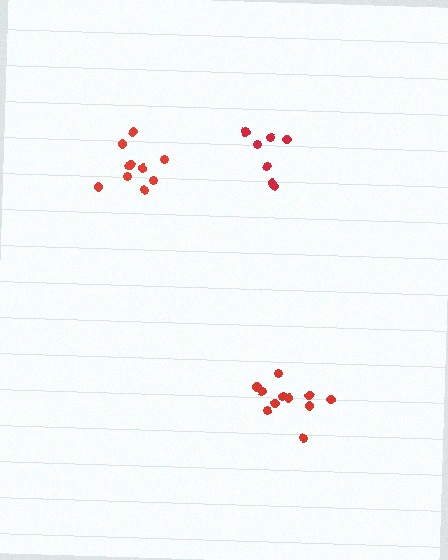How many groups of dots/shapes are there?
There are 3 groups.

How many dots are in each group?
Group 1: 8 dots, Group 2: 10 dots, Group 3: 11 dots (29 total).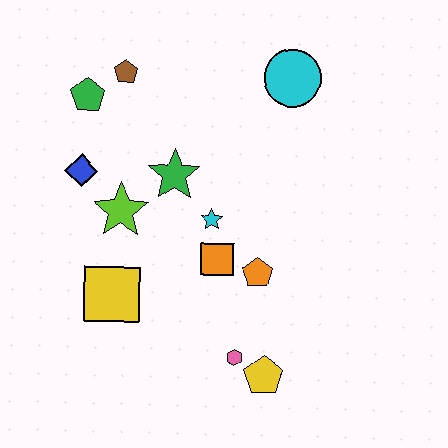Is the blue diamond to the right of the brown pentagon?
No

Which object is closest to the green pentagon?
The brown pentagon is closest to the green pentagon.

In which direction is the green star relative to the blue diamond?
The green star is to the right of the blue diamond.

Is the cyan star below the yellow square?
No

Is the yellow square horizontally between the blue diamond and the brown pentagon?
Yes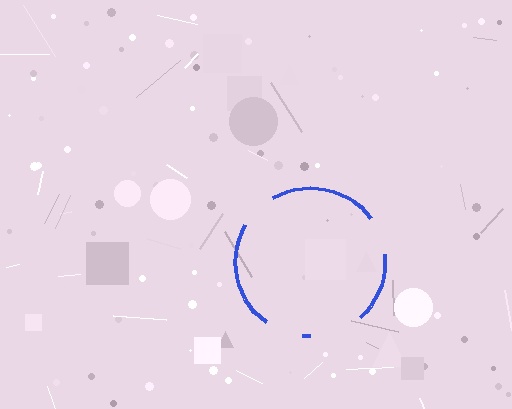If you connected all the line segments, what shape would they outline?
They would outline a circle.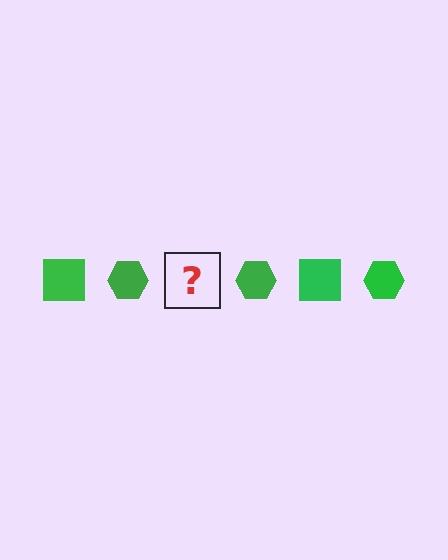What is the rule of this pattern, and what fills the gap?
The rule is that the pattern cycles through square, hexagon shapes in green. The gap should be filled with a green square.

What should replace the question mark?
The question mark should be replaced with a green square.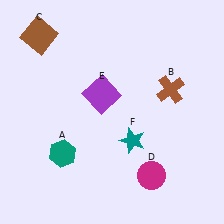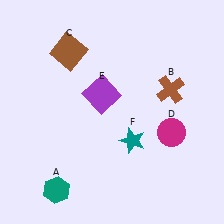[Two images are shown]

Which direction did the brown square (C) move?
The brown square (C) moved right.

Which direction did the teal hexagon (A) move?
The teal hexagon (A) moved down.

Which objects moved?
The objects that moved are: the teal hexagon (A), the brown square (C), the magenta circle (D).